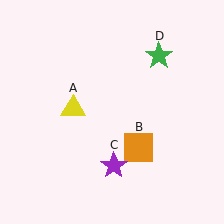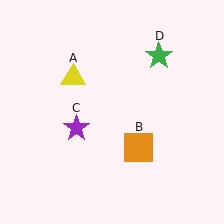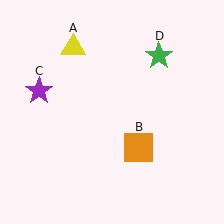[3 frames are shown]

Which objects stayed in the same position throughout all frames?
Orange square (object B) and green star (object D) remained stationary.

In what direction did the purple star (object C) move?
The purple star (object C) moved up and to the left.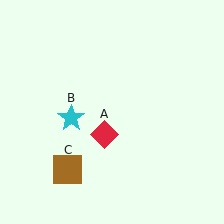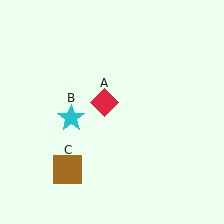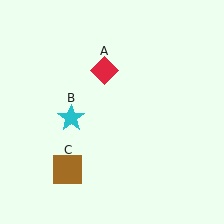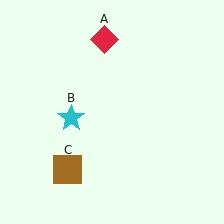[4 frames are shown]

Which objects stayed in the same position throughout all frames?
Cyan star (object B) and brown square (object C) remained stationary.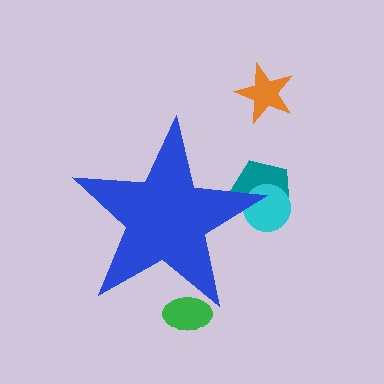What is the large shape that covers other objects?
A blue star.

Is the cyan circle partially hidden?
Yes, the cyan circle is partially hidden behind the blue star.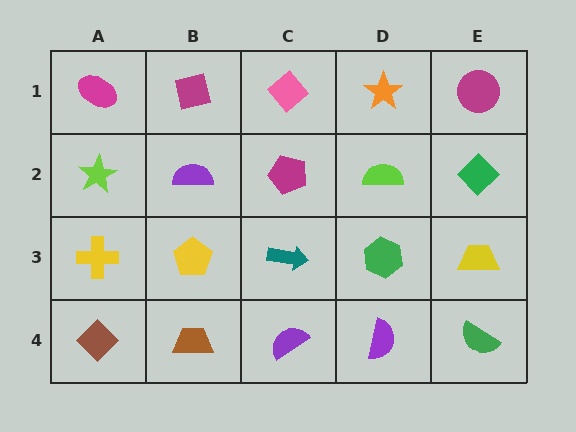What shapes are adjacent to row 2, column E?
A magenta circle (row 1, column E), a yellow trapezoid (row 3, column E), a lime semicircle (row 2, column D).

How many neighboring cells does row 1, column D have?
3.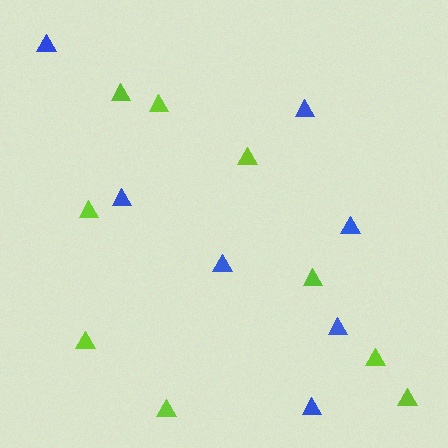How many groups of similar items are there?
There are 2 groups: one group of blue triangles (7) and one group of lime triangles (9).